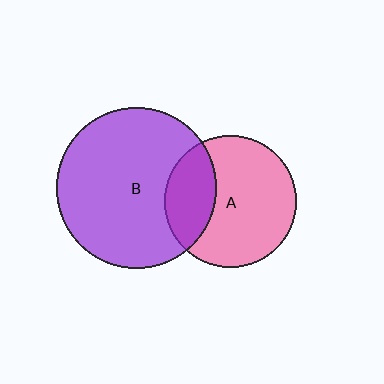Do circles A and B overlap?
Yes.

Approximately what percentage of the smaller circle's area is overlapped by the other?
Approximately 30%.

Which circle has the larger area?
Circle B (purple).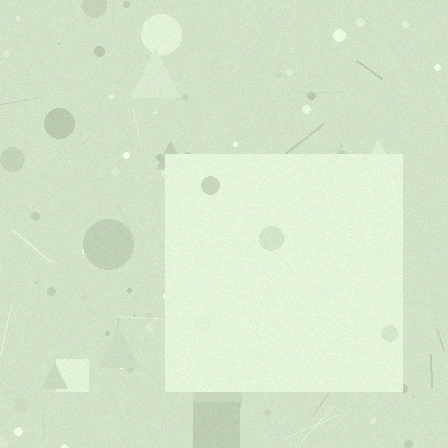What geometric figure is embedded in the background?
A square is embedded in the background.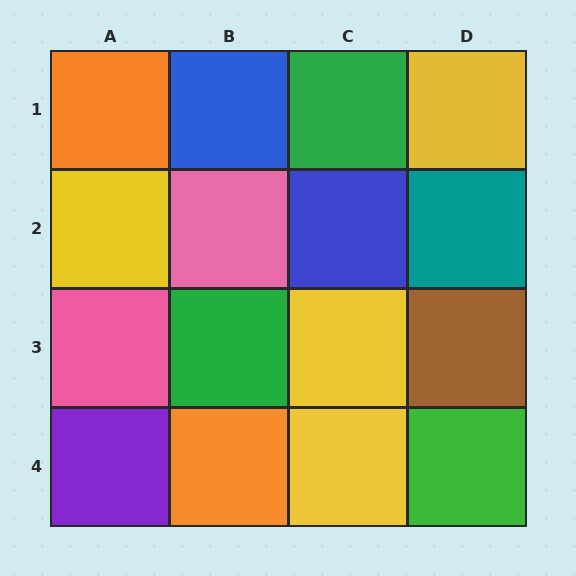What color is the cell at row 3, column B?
Green.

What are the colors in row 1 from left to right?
Orange, blue, green, yellow.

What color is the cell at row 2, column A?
Yellow.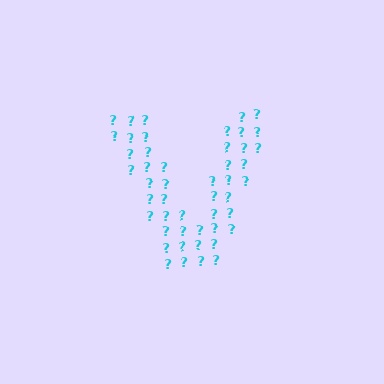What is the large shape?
The large shape is the letter V.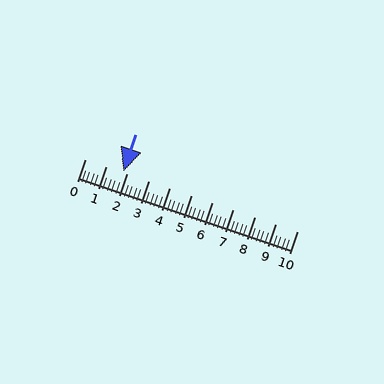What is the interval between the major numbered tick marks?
The major tick marks are spaced 1 units apart.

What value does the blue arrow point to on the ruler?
The blue arrow points to approximately 1.8.